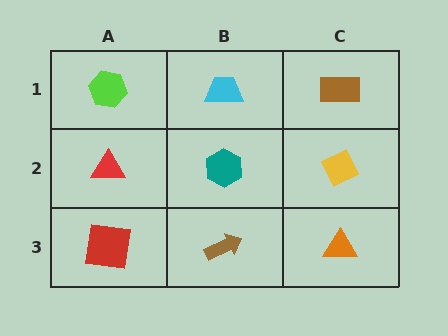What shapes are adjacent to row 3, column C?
A yellow diamond (row 2, column C), a brown arrow (row 3, column B).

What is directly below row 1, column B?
A teal hexagon.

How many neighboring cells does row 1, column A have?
2.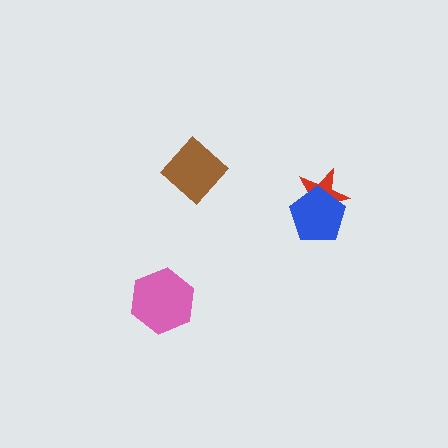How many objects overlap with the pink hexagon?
0 objects overlap with the pink hexagon.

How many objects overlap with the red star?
1 object overlaps with the red star.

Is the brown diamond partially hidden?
No, no other shape covers it.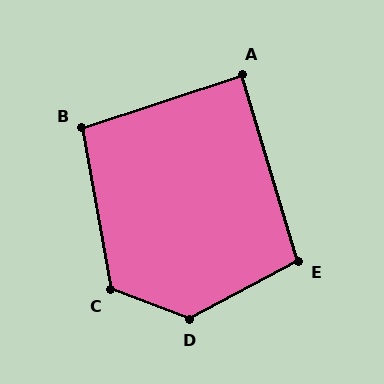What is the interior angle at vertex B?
Approximately 98 degrees (obtuse).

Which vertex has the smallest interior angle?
A, at approximately 89 degrees.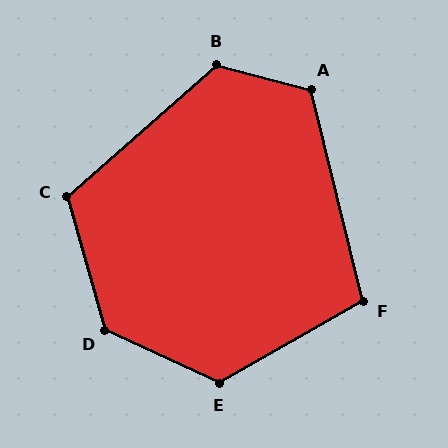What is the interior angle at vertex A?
Approximately 119 degrees (obtuse).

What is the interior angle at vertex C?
Approximately 115 degrees (obtuse).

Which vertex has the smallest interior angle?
F, at approximately 106 degrees.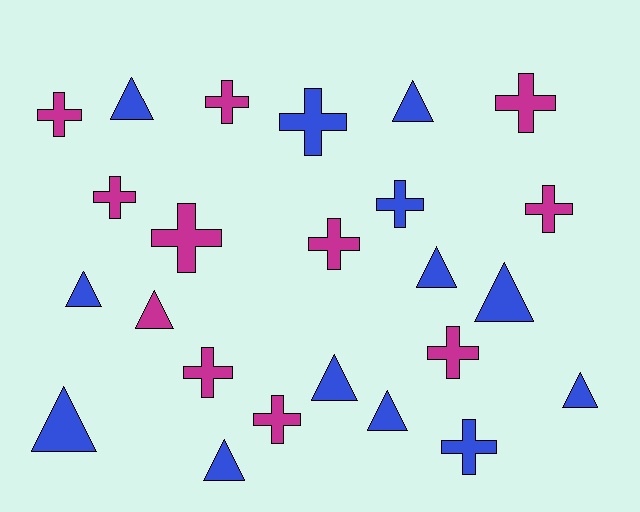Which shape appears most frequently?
Cross, with 13 objects.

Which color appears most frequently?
Blue, with 13 objects.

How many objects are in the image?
There are 24 objects.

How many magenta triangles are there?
There is 1 magenta triangle.